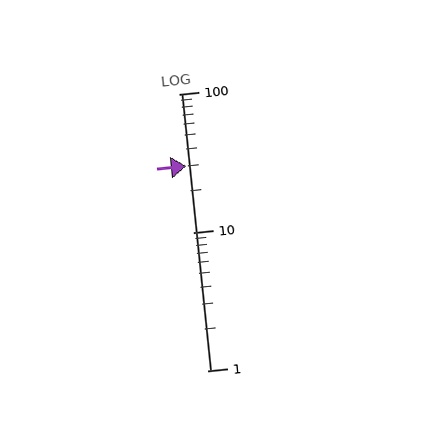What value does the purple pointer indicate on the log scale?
The pointer indicates approximately 30.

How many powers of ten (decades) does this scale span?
The scale spans 2 decades, from 1 to 100.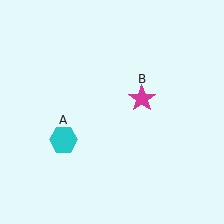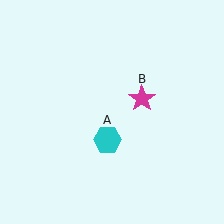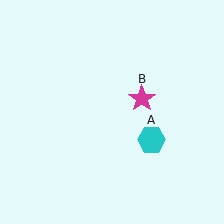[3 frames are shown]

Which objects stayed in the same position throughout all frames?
Magenta star (object B) remained stationary.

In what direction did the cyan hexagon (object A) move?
The cyan hexagon (object A) moved right.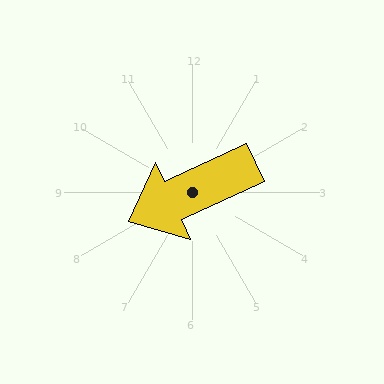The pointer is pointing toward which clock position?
Roughly 8 o'clock.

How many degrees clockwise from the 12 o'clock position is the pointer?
Approximately 245 degrees.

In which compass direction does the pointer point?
Southwest.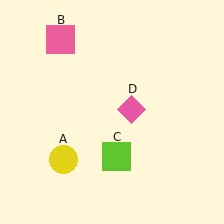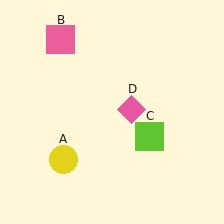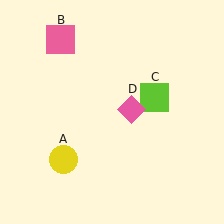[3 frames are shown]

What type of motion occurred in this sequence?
The lime square (object C) rotated counterclockwise around the center of the scene.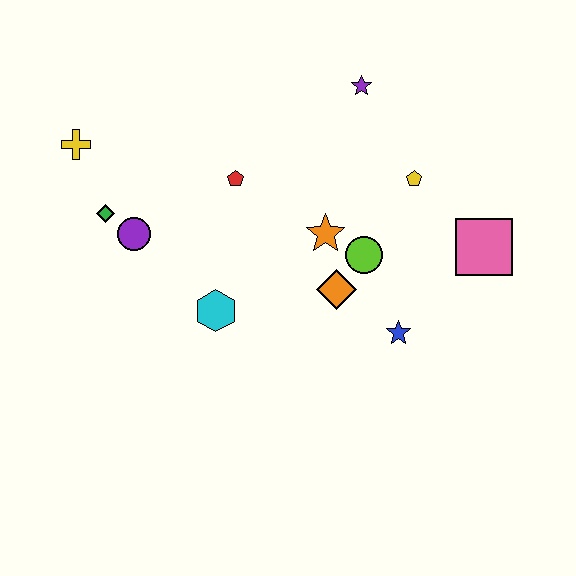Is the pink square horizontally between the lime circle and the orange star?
No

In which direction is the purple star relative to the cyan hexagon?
The purple star is above the cyan hexagon.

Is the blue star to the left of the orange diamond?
No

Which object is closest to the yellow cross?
The green diamond is closest to the yellow cross.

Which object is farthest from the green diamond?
The pink square is farthest from the green diamond.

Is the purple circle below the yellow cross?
Yes